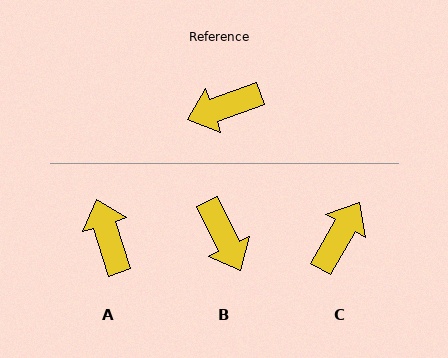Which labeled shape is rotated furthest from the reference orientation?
C, about 140 degrees away.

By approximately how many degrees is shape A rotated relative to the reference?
Approximately 92 degrees clockwise.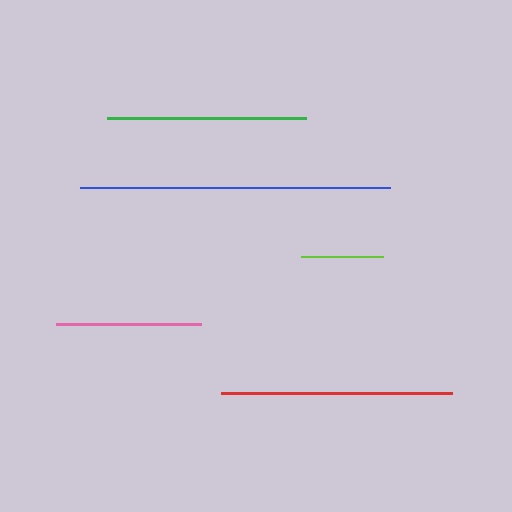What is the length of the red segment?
The red segment is approximately 231 pixels long.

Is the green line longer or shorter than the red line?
The red line is longer than the green line.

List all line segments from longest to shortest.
From longest to shortest: blue, red, green, pink, lime.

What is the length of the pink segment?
The pink segment is approximately 145 pixels long.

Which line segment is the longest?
The blue line is the longest at approximately 310 pixels.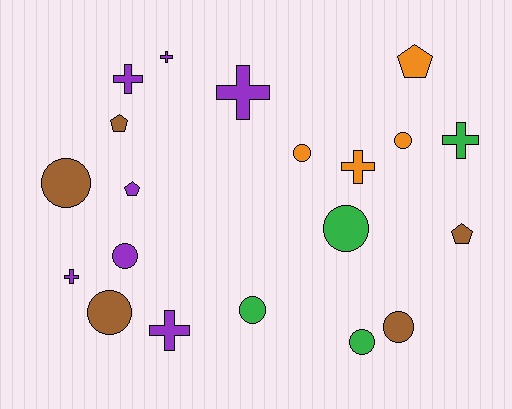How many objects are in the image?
There are 20 objects.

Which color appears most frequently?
Purple, with 7 objects.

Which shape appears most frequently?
Circle, with 9 objects.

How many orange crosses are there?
There is 1 orange cross.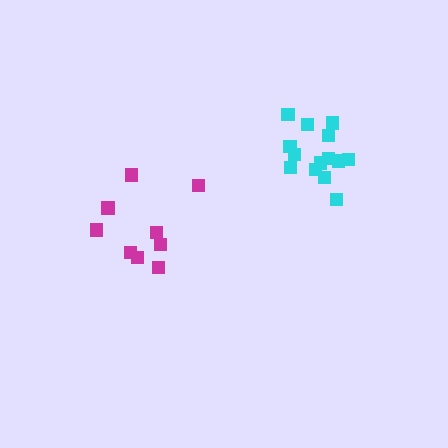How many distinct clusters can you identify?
There are 2 distinct clusters.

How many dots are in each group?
Group 1: 9 dots, Group 2: 14 dots (23 total).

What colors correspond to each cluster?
The clusters are colored: magenta, cyan.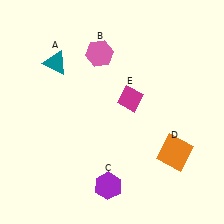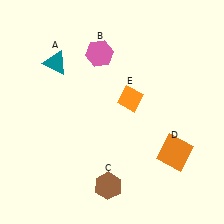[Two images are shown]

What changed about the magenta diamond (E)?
In Image 1, E is magenta. In Image 2, it changed to orange.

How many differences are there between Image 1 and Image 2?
There are 2 differences between the two images.